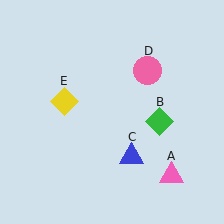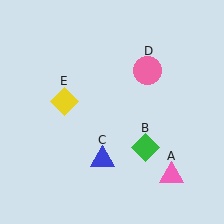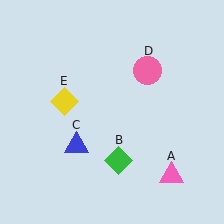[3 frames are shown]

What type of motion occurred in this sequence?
The green diamond (object B), blue triangle (object C) rotated clockwise around the center of the scene.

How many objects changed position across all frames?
2 objects changed position: green diamond (object B), blue triangle (object C).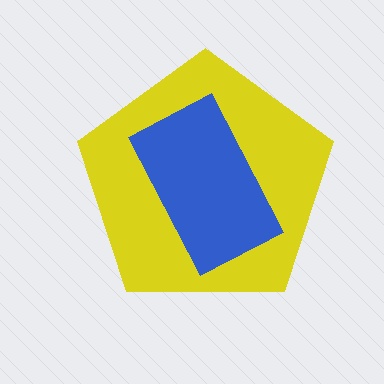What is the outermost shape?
The yellow pentagon.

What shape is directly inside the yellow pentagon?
The blue rectangle.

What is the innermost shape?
The blue rectangle.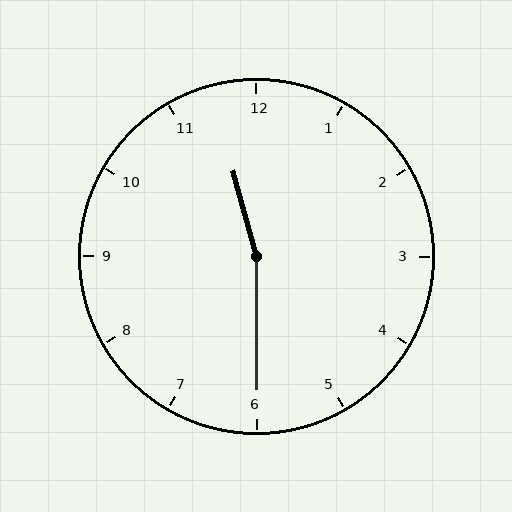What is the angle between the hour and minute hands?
Approximately 165 degrees.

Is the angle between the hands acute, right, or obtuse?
It is obtuse.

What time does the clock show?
11:30.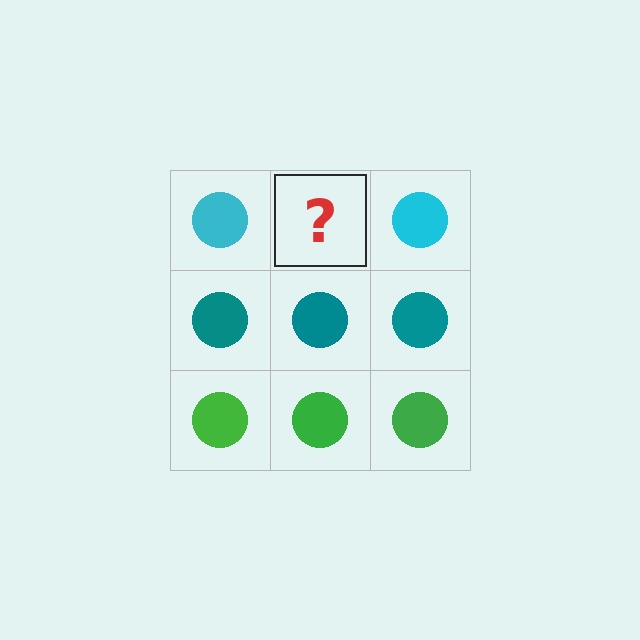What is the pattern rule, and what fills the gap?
The rule is that each row has a consistent color. The gap should be filled with a cyan circle.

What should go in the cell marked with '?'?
The missing cell should contain a cyan circle.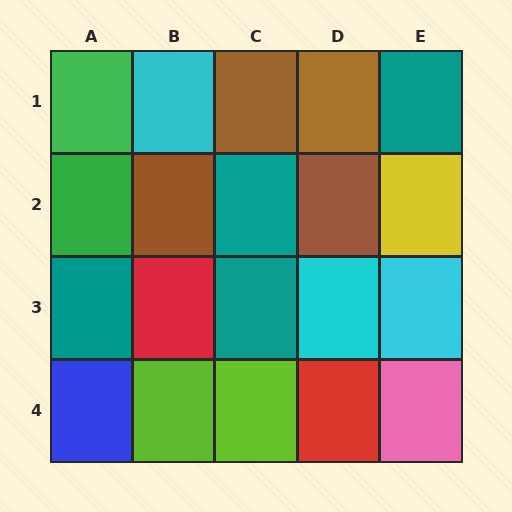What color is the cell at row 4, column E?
Pink.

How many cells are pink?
1 cell is pink.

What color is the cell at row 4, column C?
Lime.